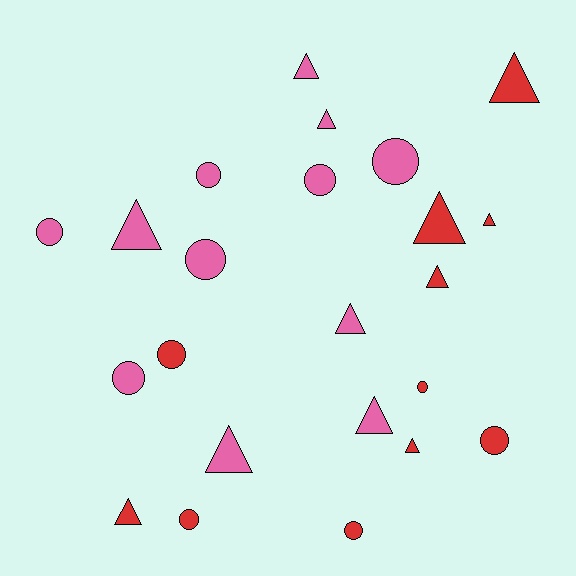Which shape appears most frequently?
Triangle, with 12 objects.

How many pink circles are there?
There are 6 pink circles.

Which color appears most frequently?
Pink, with 12 objects.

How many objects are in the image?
There are 23 objects.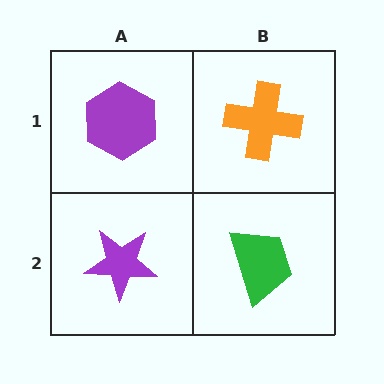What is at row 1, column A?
A purple hexagon.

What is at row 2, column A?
A purple star.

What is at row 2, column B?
A green trapezoid.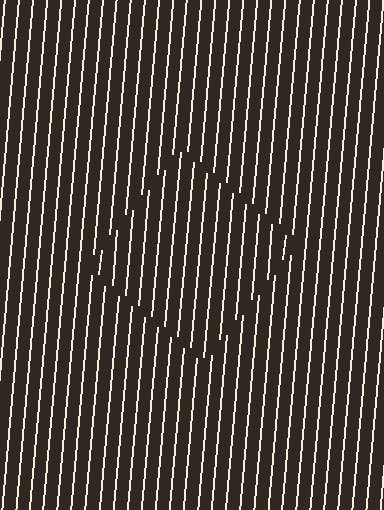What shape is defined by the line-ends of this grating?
An illusory square. The interior of the shape contains the same grating, shifted by half a period — the contour is defined by the phase discontinuity where line-ends from the inner and outer gratings abut.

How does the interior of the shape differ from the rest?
The interior of the shape contains the same grating, shifted by half a period — the contour is defined by the phase discontinuity where line-ends from the inner and outer gratings abut.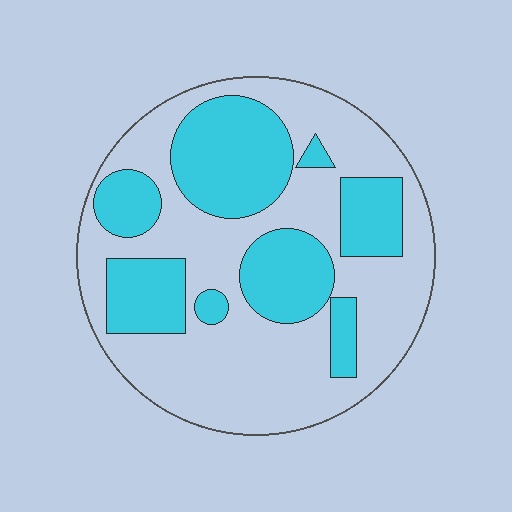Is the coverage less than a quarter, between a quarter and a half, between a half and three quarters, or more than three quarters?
Between a quarter and a half.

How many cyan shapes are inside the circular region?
8.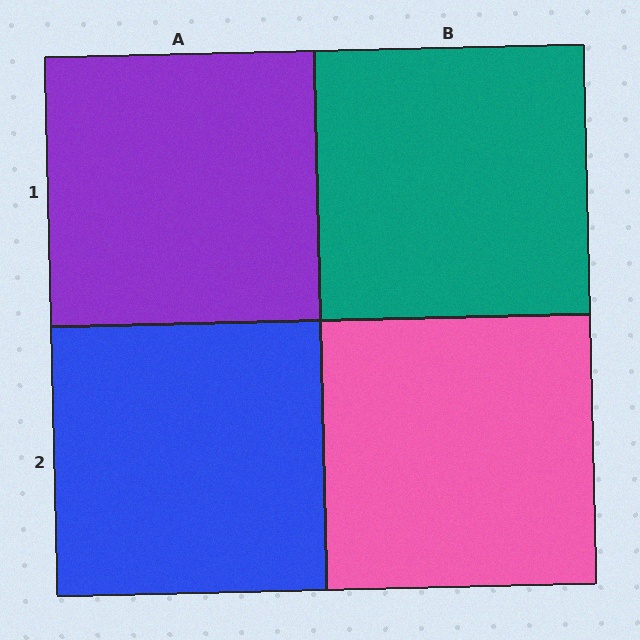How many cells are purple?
1 cell is purple.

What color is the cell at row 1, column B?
Teal.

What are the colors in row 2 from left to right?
Blue, pink.